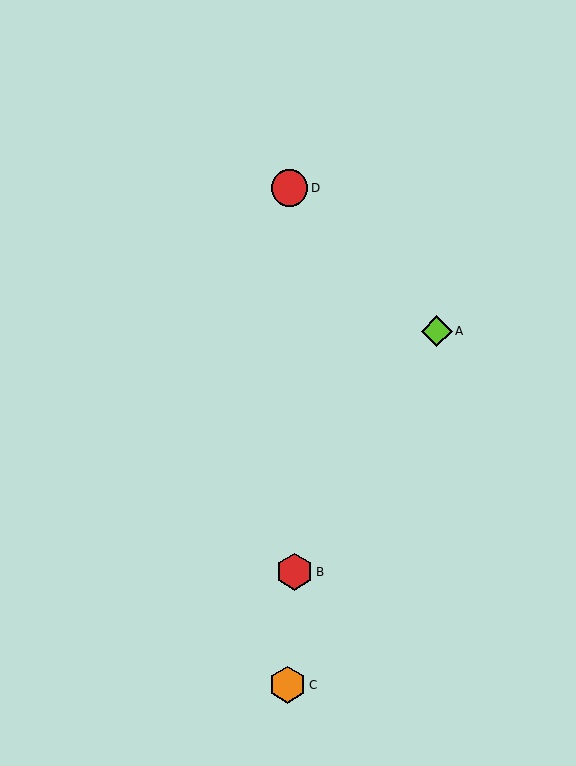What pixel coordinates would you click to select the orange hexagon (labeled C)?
Click at (287, 685) to select the orange hexagon C.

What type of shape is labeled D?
Shape D is a red circle.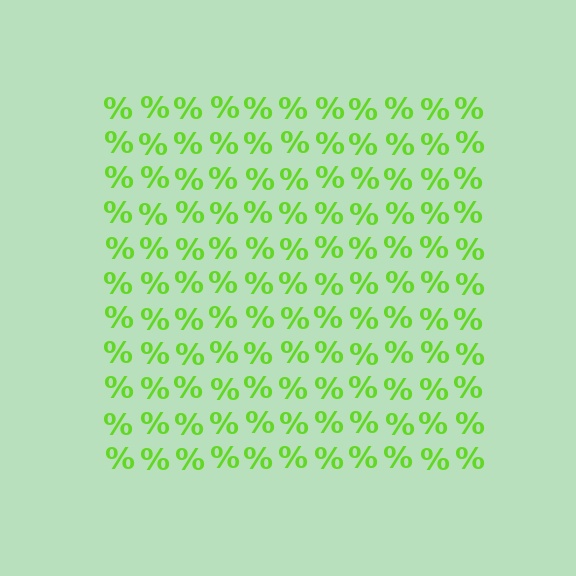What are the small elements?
The small elements are percent signs.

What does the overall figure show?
The overall figure shows a square.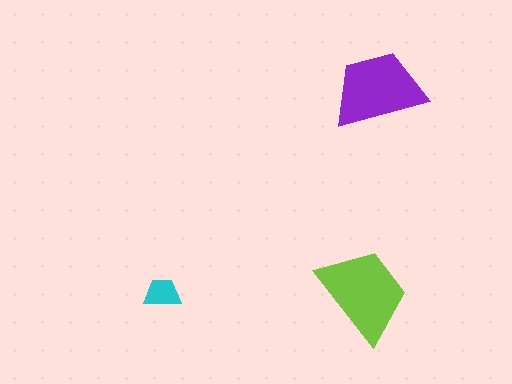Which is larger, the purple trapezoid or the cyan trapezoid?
The purple one.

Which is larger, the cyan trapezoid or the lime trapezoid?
The lime one.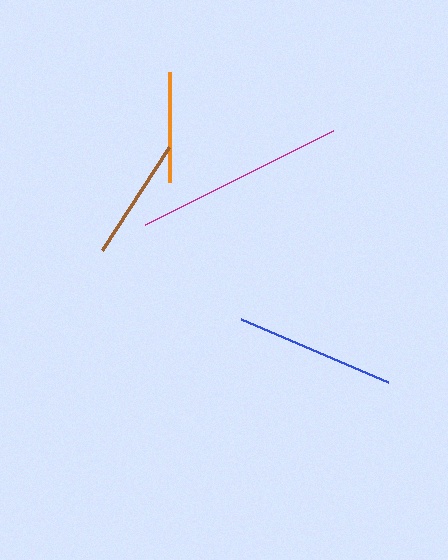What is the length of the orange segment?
The orange segment is approximately 110 pixels long.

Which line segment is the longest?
The magenta line is the longest at approximately 210 pixels.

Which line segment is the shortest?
The orange line is the shortest at approximately 110 pixels.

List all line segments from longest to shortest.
From longest to shortest: magenta, blue, brown, orange.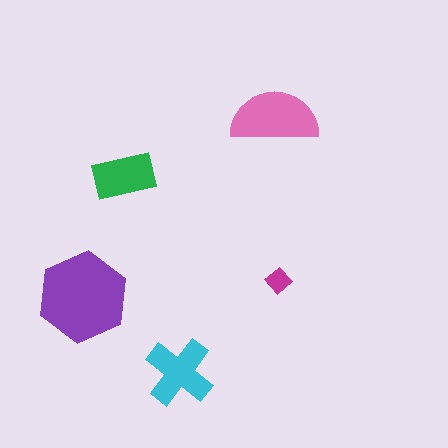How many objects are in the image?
There are 5 objects in the image.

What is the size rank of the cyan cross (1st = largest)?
3rd.